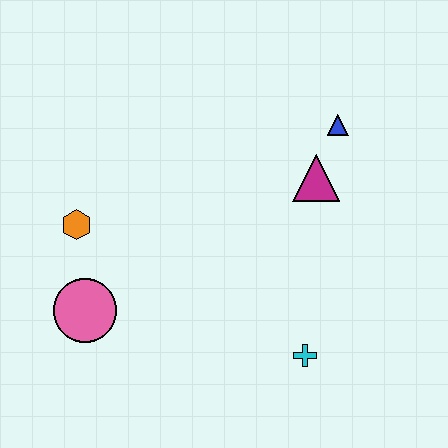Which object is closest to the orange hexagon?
The pink circle is closest to the orange hexagon.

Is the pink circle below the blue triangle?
Yes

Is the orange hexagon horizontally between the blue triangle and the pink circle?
No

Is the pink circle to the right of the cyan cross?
No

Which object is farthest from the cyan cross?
The orange hexagon is farthest from the cyan cross.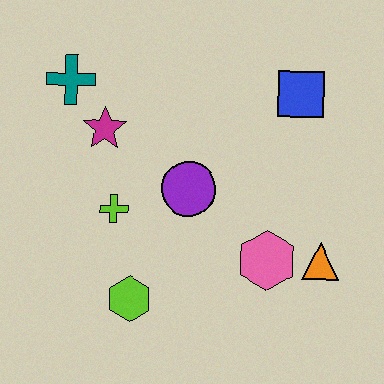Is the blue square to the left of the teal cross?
No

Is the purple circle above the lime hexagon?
Yes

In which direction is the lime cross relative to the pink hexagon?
The lime cross is to the left of the pink hexagon.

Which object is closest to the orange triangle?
The pink hexagon is closest to the orange triangle.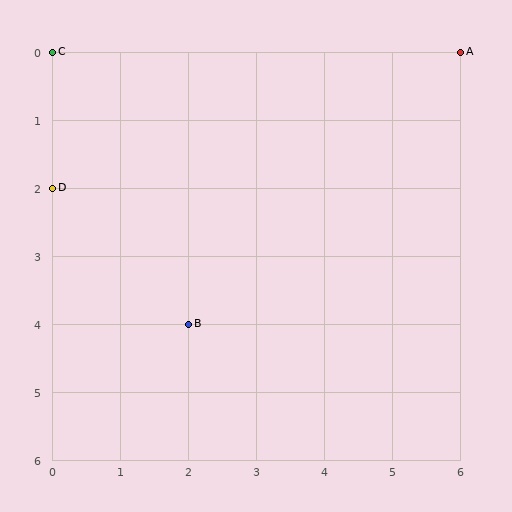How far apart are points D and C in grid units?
Points D and C are 2 rows apart.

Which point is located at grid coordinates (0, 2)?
Point D is at (0, 2).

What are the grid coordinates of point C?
Point C is at grid coordinates (0, 0).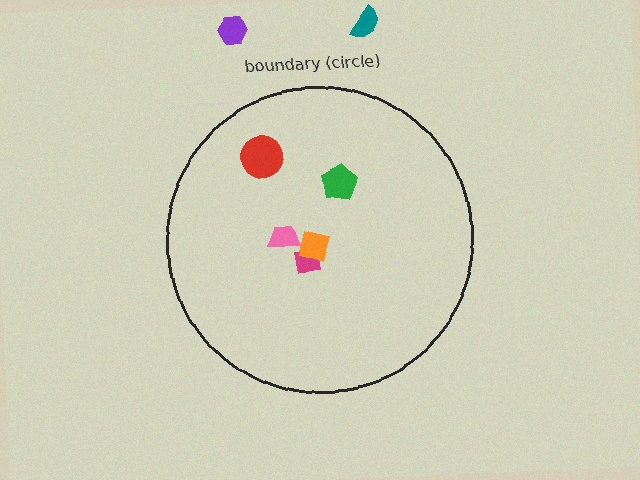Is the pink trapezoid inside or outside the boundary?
Inside.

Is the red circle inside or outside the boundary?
Inside.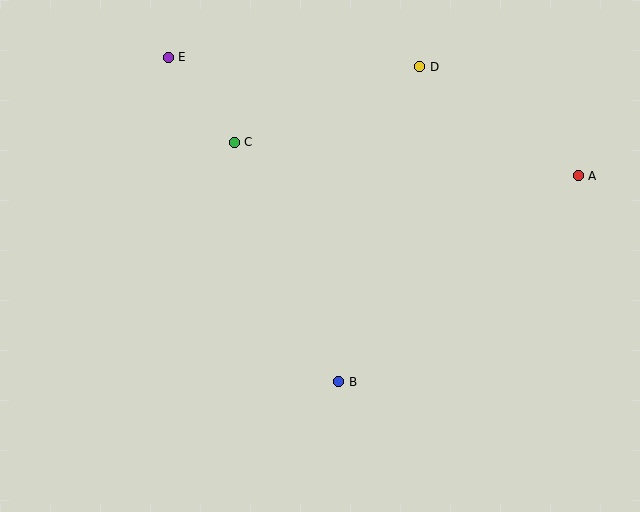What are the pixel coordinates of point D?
Point D is at (420, 67).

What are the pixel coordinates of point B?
Point B is at (339, 382).